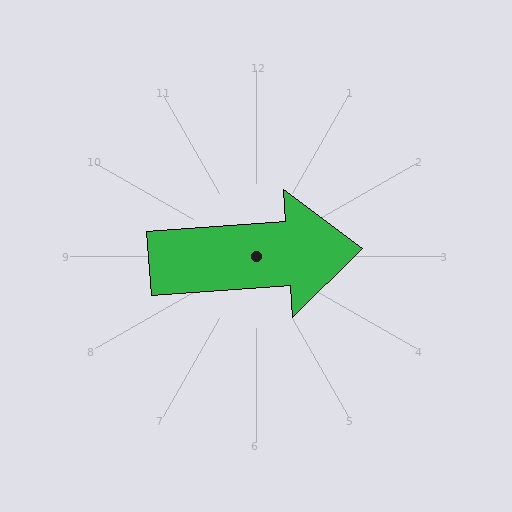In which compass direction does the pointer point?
East.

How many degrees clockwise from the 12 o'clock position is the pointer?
Approximately 86 degrees.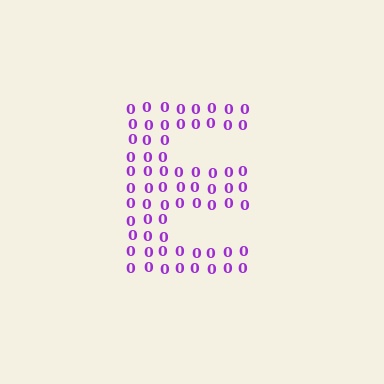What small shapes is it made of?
It is made of small digit 0's.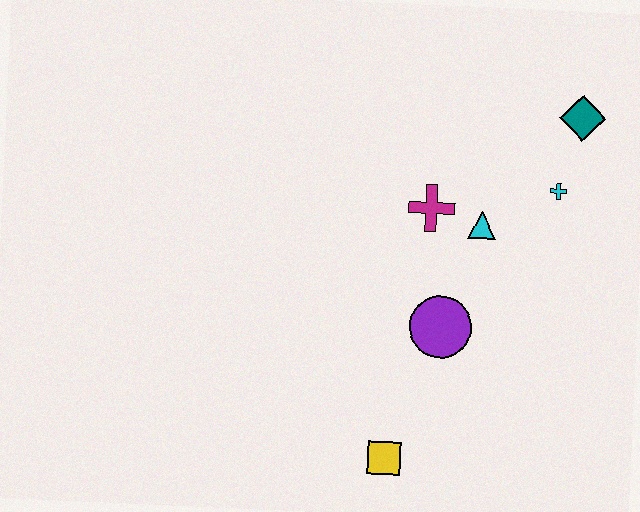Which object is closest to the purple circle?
The cyan triangle is closest to the purple circle.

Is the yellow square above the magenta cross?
No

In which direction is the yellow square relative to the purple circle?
The yellow square is below the purple circle.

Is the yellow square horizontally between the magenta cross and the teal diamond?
No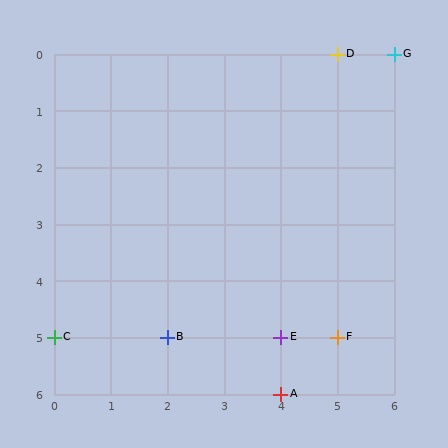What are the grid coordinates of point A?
Point A is at grid coordinates (4, 6).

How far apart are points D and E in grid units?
Points D and E are 1 column and 5 rows apart (about 5.1 grid units diagonally).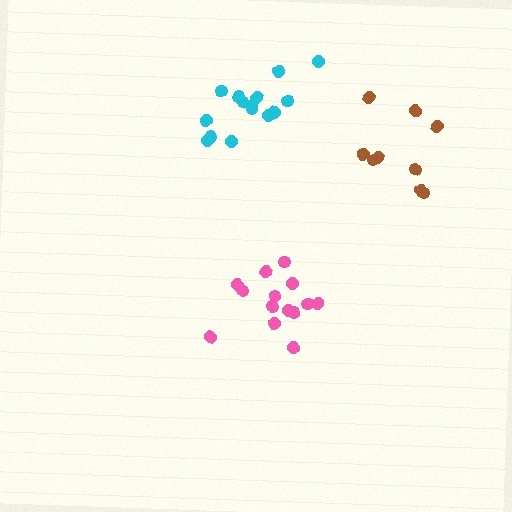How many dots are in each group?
Group 1: 15 dots, Group 2: 9 dots, Group 3: 14 dots (38 total).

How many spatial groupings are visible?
There are 3 spatial groupings.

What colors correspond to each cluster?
The clusters are colored: cyan, brown, pink.